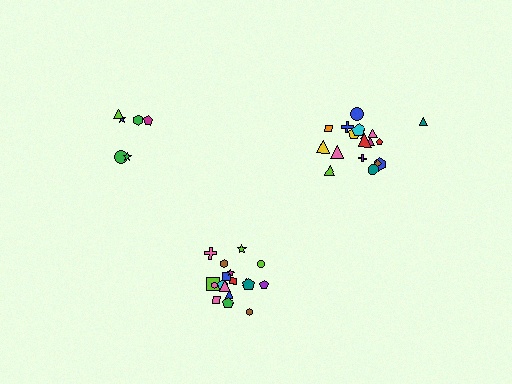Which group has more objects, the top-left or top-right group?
The top-right group.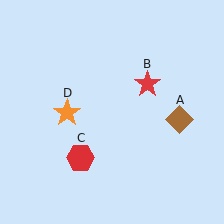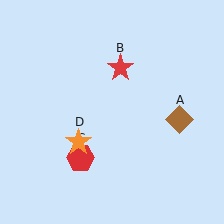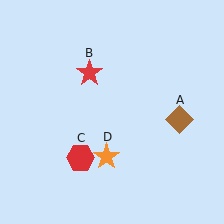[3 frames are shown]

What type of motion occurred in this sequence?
The red star (object B), orange star (object D) rotated counterclockwise around the center of the scene.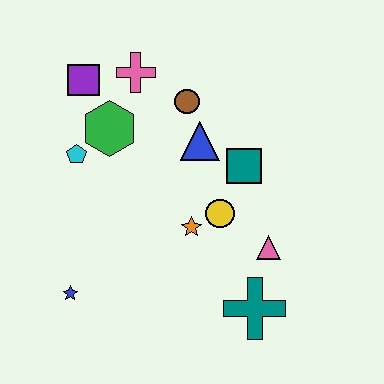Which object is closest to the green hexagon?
The cyan pentagon is closest to the green hexagon.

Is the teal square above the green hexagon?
No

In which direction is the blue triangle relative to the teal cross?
The blue triangle is above the teal cross.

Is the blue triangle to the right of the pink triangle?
No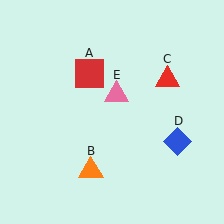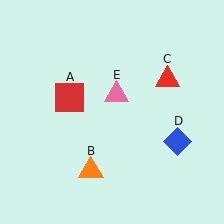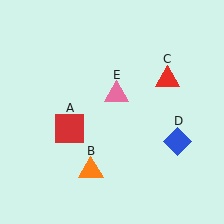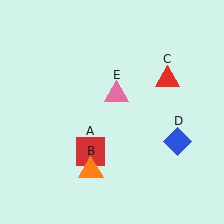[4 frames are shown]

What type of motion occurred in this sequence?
The red square (object A) rotated counterclockwise around the center of the scene.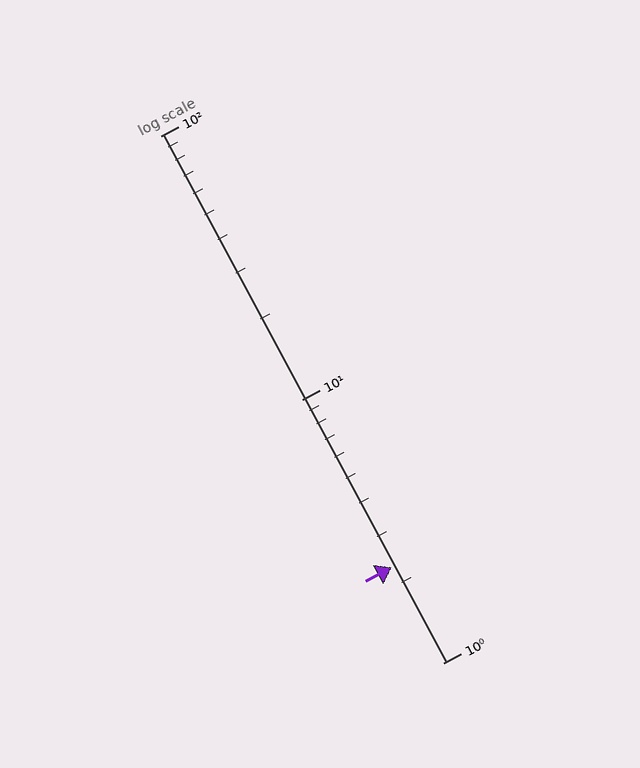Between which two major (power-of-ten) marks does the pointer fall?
The pointer is between 1 and 10.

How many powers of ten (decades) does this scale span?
The scale spans 2 decades, from 1 to 100.